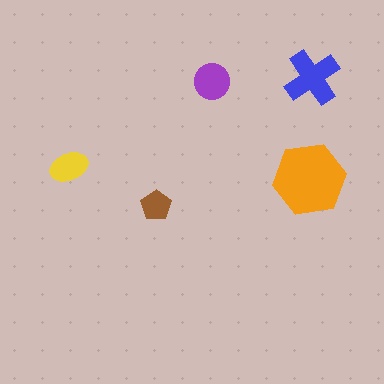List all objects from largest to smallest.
The orange hexagon, the blue cross, the purple circle, the yellow ellipse, the brown pentagon.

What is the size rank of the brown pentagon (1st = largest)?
5th.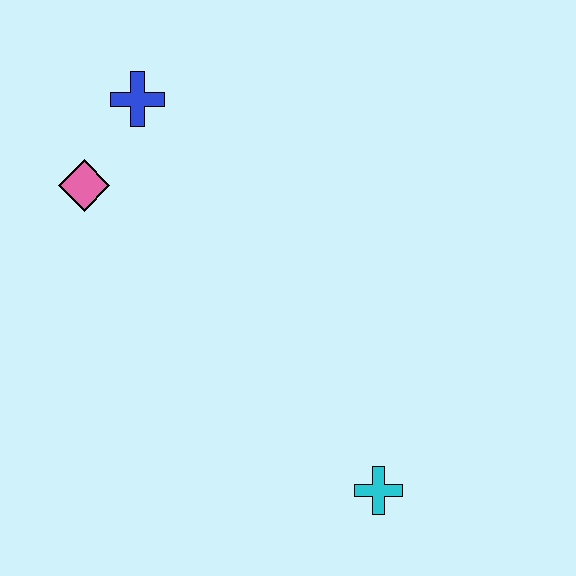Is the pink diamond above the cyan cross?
Yes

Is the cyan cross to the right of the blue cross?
Yes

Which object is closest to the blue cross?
The pink diamond is closest to the blue cross.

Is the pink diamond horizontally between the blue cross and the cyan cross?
No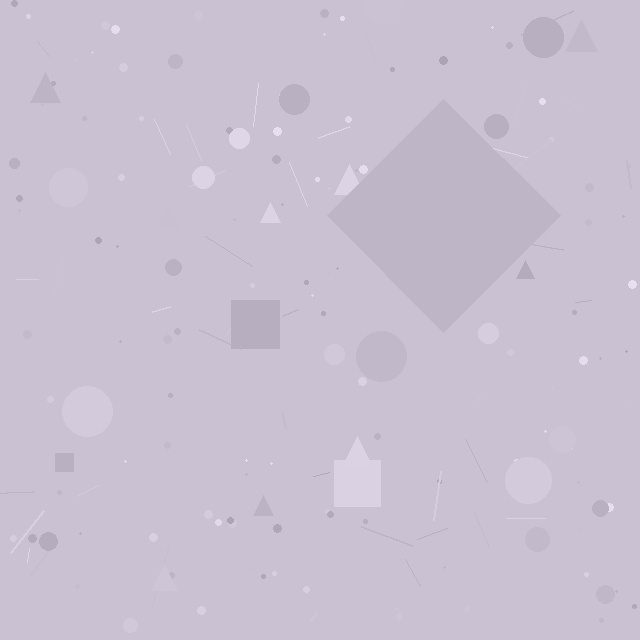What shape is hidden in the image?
A diamond is hidden in the image.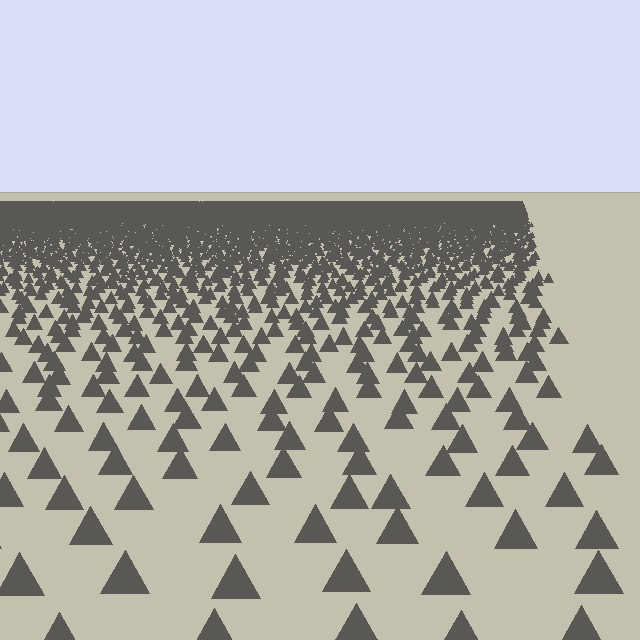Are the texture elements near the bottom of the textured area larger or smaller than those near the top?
Larger. Near the bottom, elements are closer to the viewer and appear at a bigger on-screen size.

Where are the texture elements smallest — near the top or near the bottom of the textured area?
Near the top.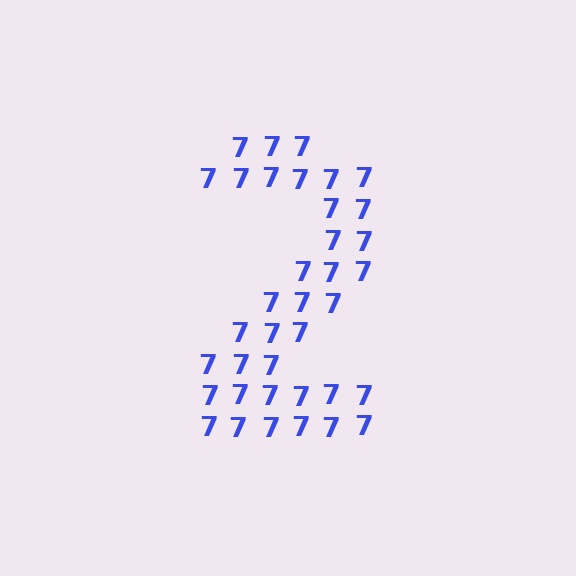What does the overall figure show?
The overall figure shows the digit 2.